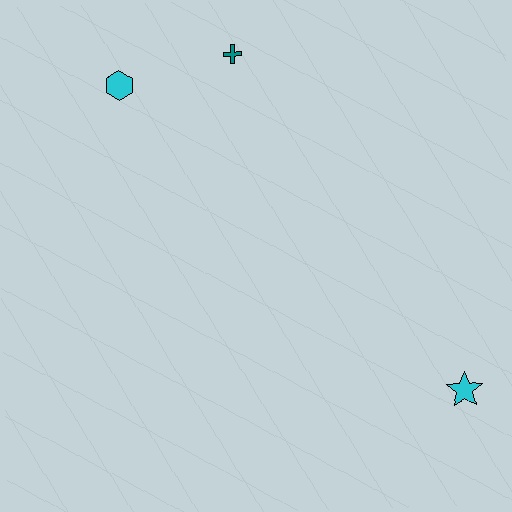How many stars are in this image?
There is 1 star.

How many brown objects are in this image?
There are no brown objects.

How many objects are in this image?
There are 3 objects.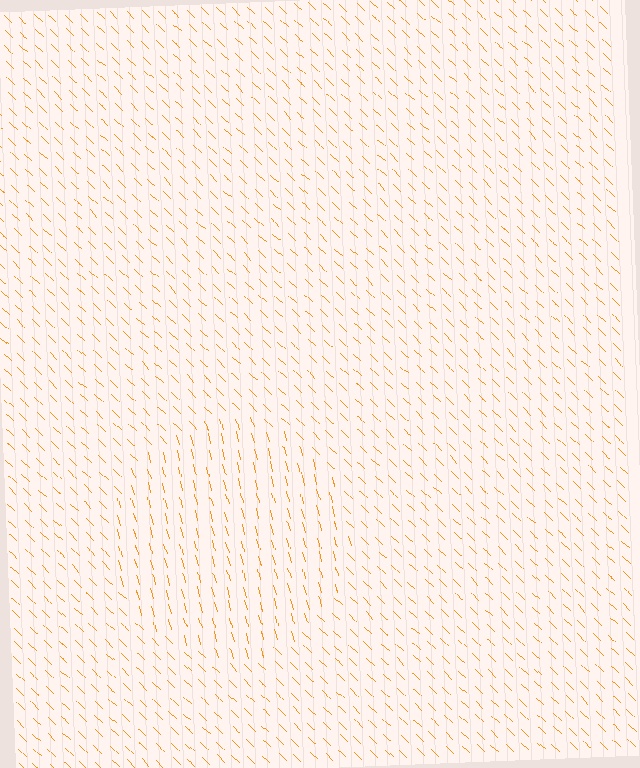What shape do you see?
I see a circle.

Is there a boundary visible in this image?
Yes, there is a texture boundary formed by a change in line orientation.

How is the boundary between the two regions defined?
The boundary is defined purely by a change in line orientation (approximately 30 degrees difference). All lines are the same color and thickness.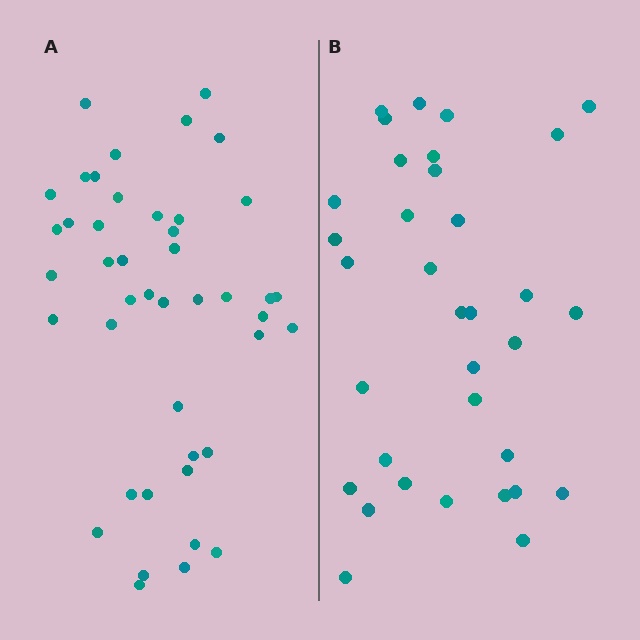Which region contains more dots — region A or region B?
Region A (the left region) has more dots.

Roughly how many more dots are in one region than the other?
Region A has roughly 10 or so more dots than region B.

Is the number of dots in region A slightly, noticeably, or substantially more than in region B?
Region A has noticeably more, but not dramatically so. The ratio is roughly 1.3 to 1.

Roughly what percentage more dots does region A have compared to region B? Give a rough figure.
About 30% more.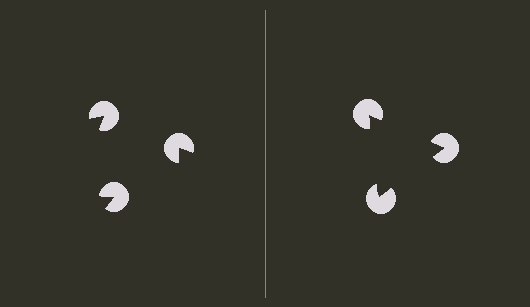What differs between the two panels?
The pac-man discs are positioned identically on both sides; only the wedge orientations differ. On the right they align to a triangle; on the left they are misaligned.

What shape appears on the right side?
An illusory triangle.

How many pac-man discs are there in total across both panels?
6 — 3 on each side.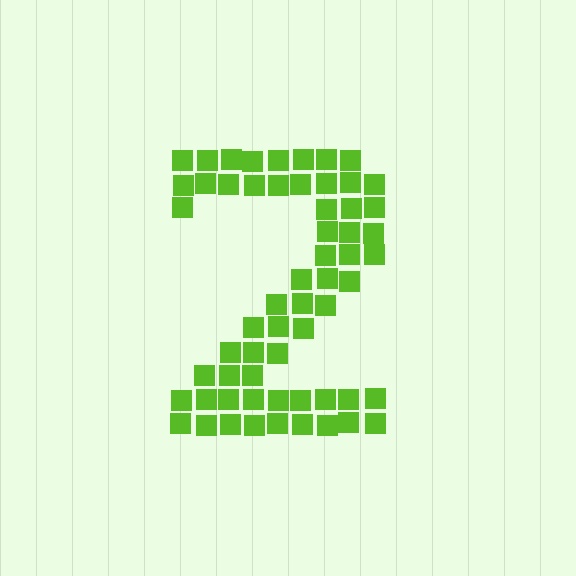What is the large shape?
The large shape is the digit 2.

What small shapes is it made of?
It is made of small squares.